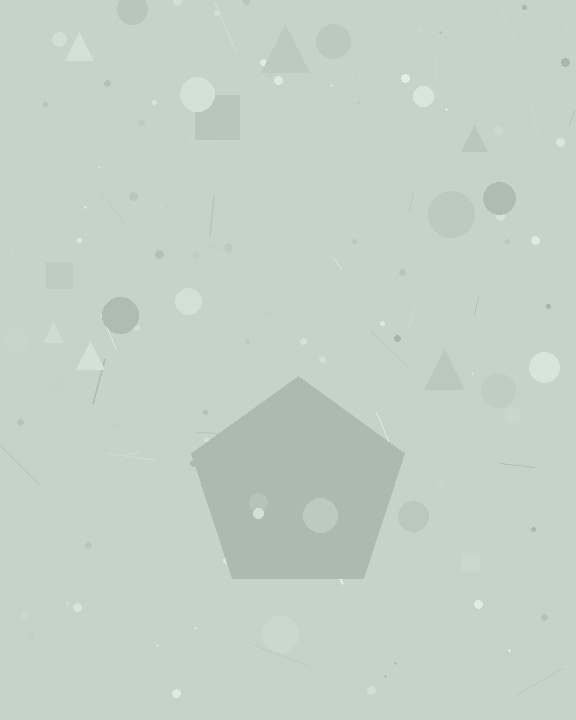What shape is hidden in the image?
A pentagon is hidden in the image.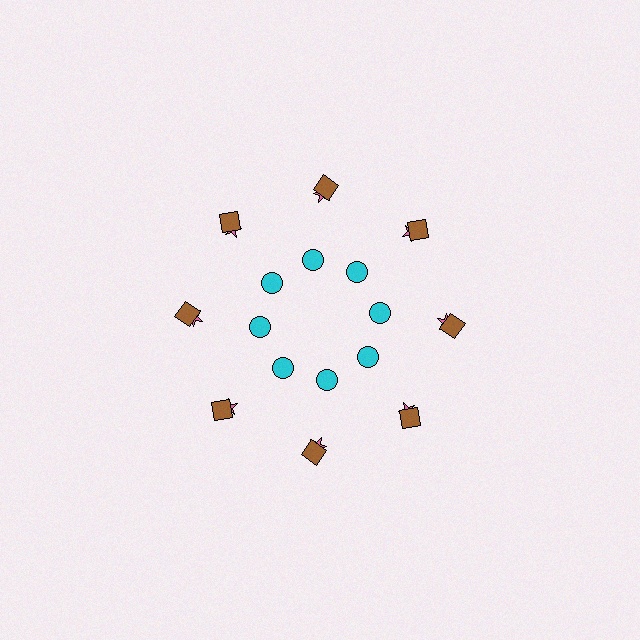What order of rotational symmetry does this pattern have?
This pattern has 8-fold rotational symmetry.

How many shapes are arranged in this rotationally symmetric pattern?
There are 24 shapes, arranged in 8 groups of 3.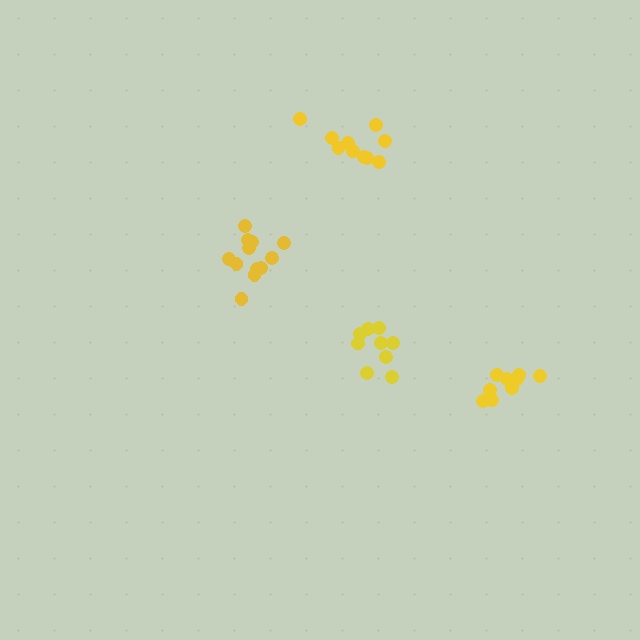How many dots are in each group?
Group 1: 9 dots, Group 2: 9 dots, Group 3: 12 dots, Group 4: 10 dots (40 total).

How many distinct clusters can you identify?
There are 4 distinct clusters.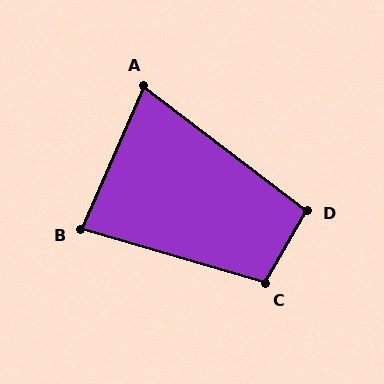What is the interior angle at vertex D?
Approximately 97 degrees (obtuse).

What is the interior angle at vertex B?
Approximately 83 degrees (acute).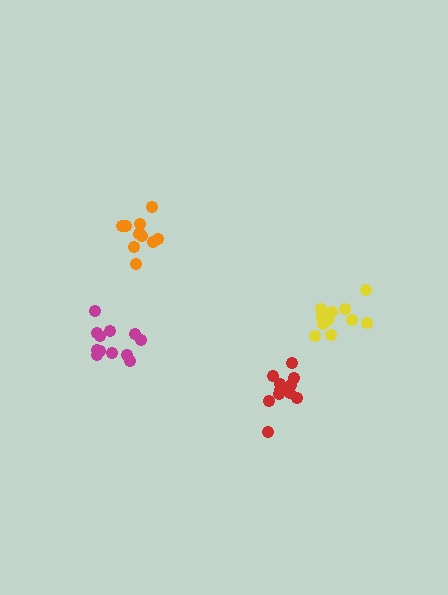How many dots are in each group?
Group 1: 12 dots, Group 2: 13 dots, Group 3: 13 dots, Group 4: 11 dots (49 total).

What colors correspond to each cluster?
The clusters are colored: magenta, red, yellow, orange.